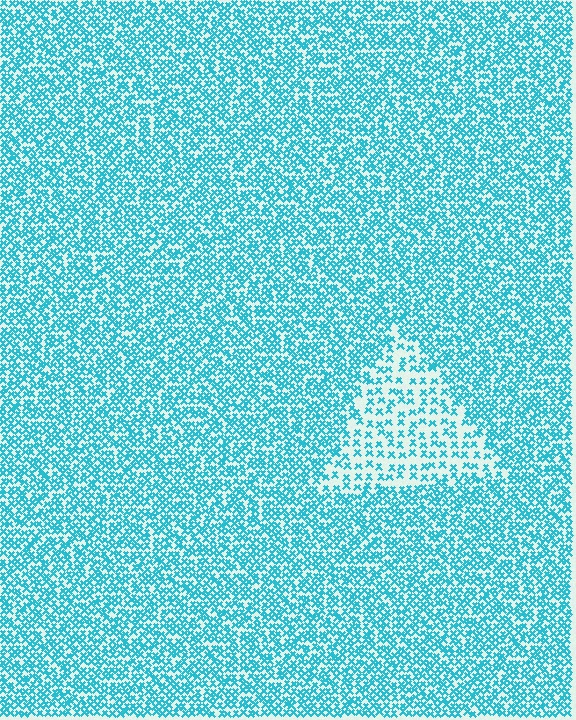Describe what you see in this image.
The image contains small cyan elements arranged at two different densities. A triangle-shaped region is visible where the elements are less densely packed than the surrounding area.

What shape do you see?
I see a triangle.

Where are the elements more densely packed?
The elements are more densely packed outside the triangle boundary.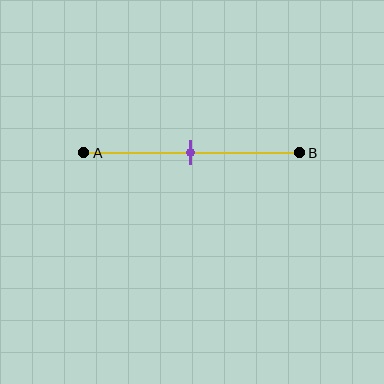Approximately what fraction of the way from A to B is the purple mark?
The purple mark is approximately 50% of the way from A to B.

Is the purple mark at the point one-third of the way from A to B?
No, the mark is at about 50% from A, not at the 33% one-third point.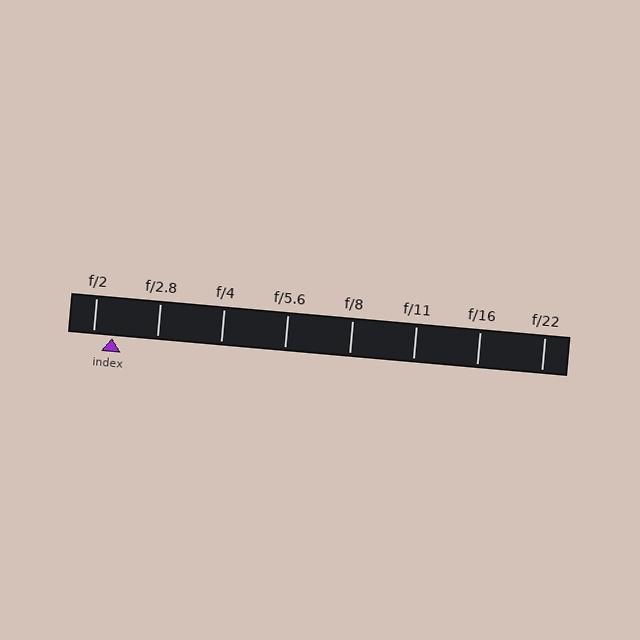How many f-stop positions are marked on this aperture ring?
There are 8 f-stop positions marked.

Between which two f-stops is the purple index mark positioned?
The index mark is between f/2 and f/2.8.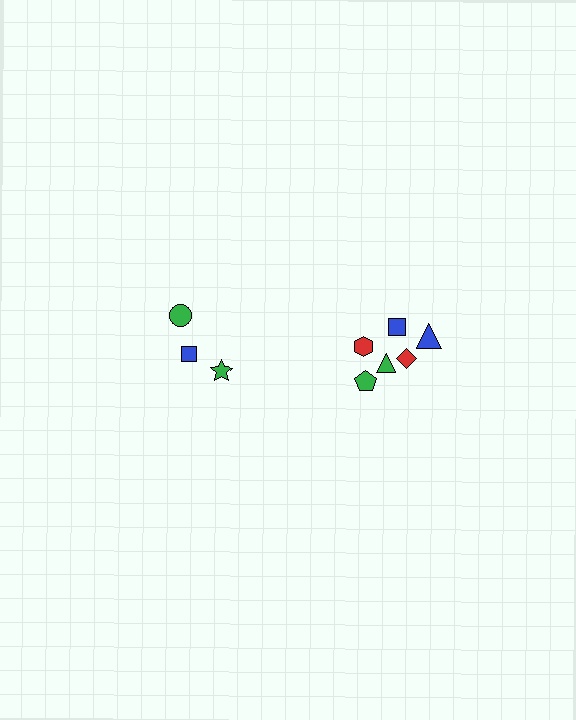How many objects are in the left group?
There are 3 objects.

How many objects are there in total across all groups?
There are 9 objects.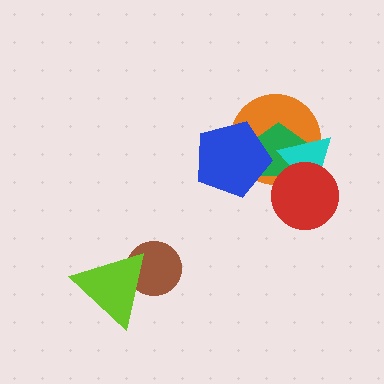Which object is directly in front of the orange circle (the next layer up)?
The green pentagon is directly in front of the orange circle.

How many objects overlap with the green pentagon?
4 objects overlap with the green pentagon.